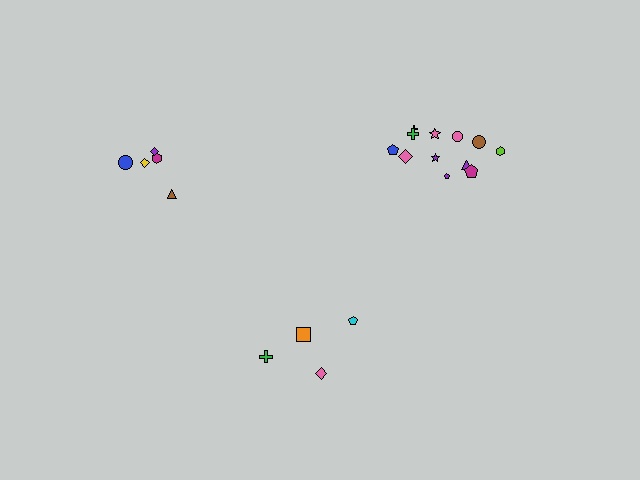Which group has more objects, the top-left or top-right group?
The top-right group.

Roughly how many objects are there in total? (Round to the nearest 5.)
Roughly 20 objects in total.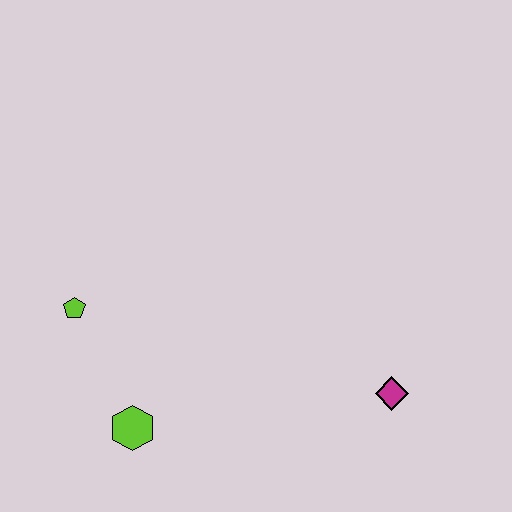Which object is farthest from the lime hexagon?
The magenta diamond is farthest from the lime hexagon.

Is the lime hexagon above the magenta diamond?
No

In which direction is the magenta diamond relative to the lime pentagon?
The magenta diamond is to the right of the lime pentagon.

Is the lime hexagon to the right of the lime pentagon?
Yes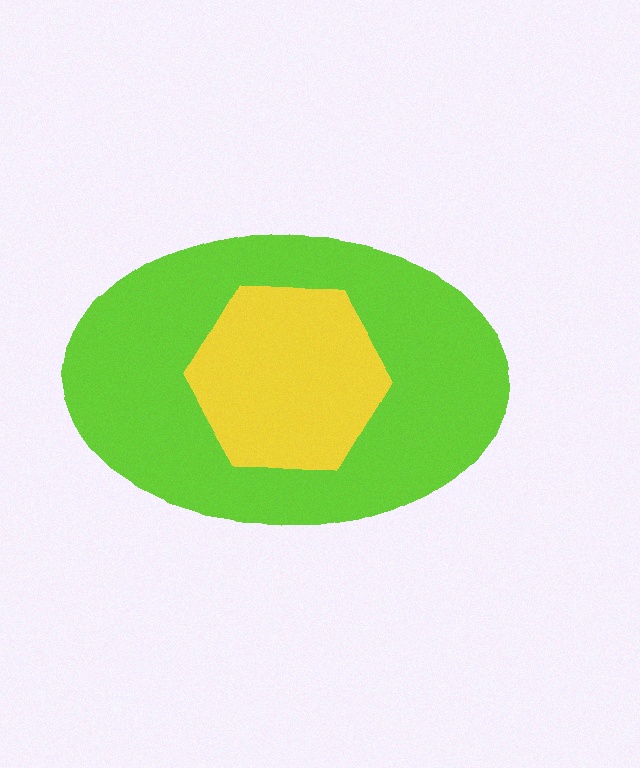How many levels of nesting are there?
2.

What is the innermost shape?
The yellow hexagon.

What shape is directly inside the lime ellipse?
The yellow hexagon.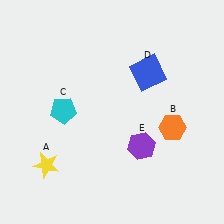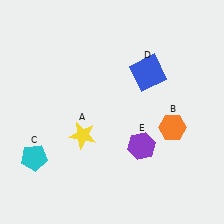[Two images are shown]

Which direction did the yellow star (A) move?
The yellow star (A) moved right.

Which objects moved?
The objects that moved are: the yellow star (A), the cyan pentagon (C).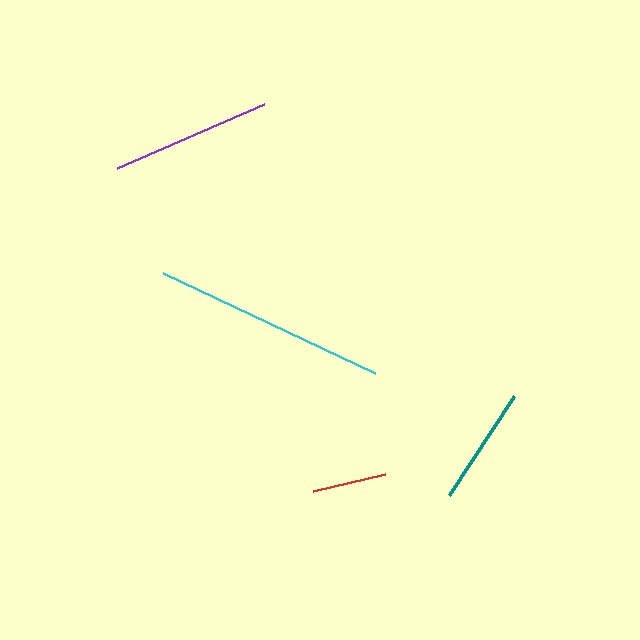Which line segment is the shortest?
The red line is the shortest at approximately 74 pixels.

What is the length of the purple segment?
The purple segment is approximately 161 pixels long.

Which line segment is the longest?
The cyan line is the longest at approximately 235 pixels.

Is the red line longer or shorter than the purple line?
The purple line is longer than the red line.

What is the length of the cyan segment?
The cyan segment is approximately 235 pixels long.